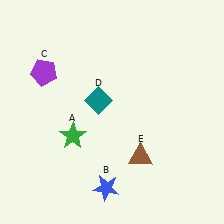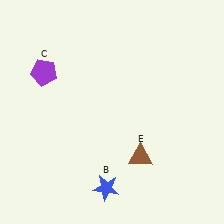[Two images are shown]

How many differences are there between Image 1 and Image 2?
There are 2 differences between the two images.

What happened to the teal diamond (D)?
The teal diamond (D) was removed in Image 2. It was in the top-left area of Image 1.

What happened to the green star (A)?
The green star (A) was removed in Image 2. It was in the bottom-left area of Image 1.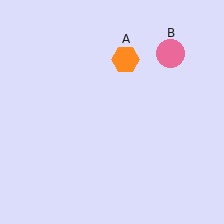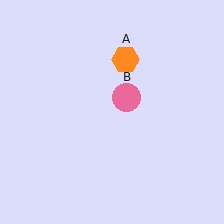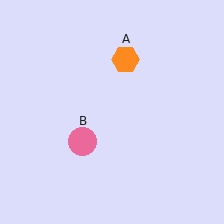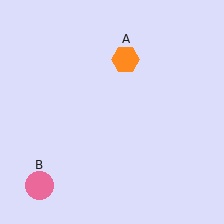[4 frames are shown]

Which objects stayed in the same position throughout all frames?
Orange hexagon (object A) remained stationary.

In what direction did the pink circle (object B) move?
The pink circle (object B) moved down and to the left.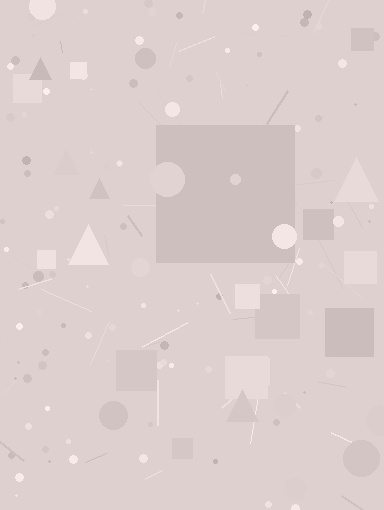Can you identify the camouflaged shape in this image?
The camouflaged shape is a square.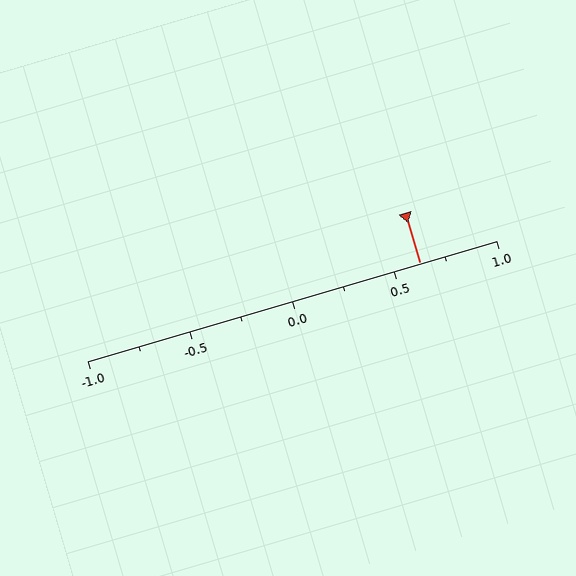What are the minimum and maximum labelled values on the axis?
The axis runs from -1.0 to 1.0.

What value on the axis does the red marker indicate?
The marker indicates approximately 0.62.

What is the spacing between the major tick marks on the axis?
The major ticks are spaced 0.5 apart.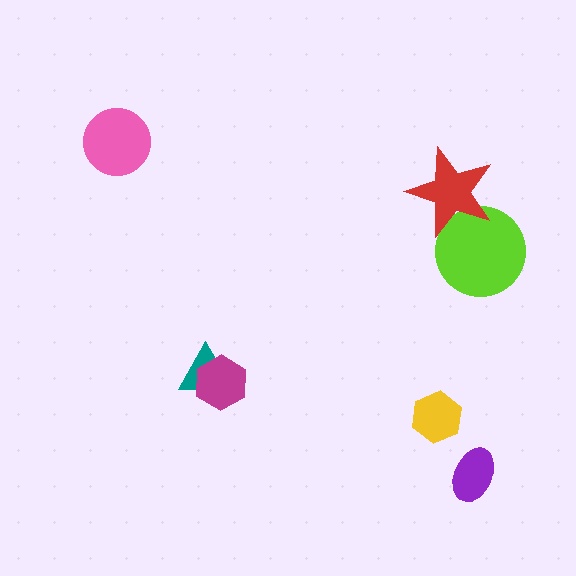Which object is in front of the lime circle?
The red star is in front of the lime circle.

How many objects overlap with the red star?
1 object overlaps with the red star.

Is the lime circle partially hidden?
Yes, it is partially covered by another shape.